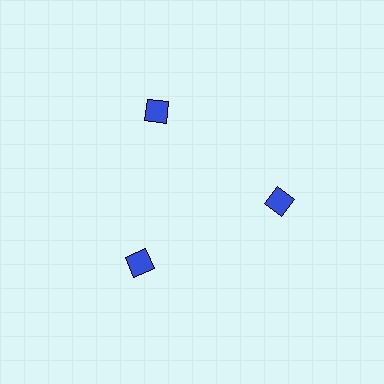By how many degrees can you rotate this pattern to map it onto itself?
The pattern maps onto itself every 120 degrees of rotation.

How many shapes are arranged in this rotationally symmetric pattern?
There are 3 shapes, arranged in 3 groups of 1.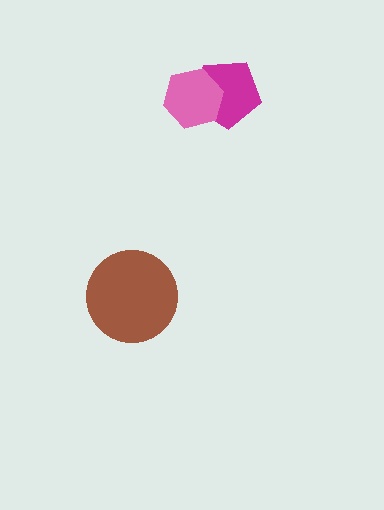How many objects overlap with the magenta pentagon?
1 object overlaps with the magenta pentagon.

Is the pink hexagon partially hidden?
No, no other shape covers it.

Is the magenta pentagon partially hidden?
Yes, it is partially covered by another shape.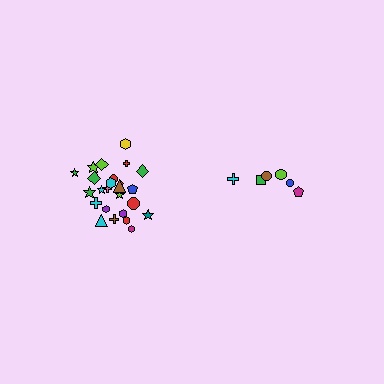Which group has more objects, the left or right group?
The left group.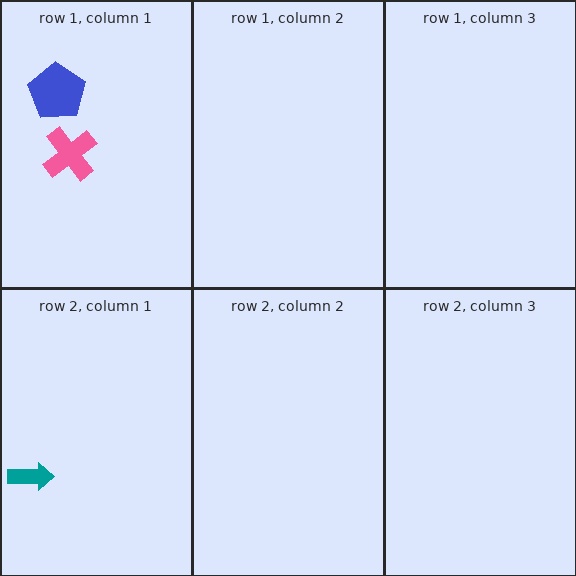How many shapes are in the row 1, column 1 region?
2.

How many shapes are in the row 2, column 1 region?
1.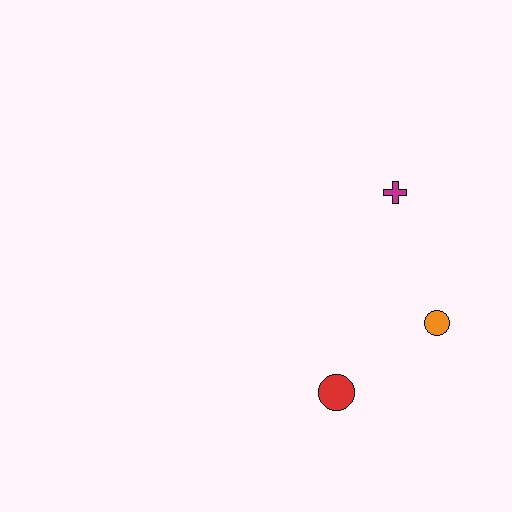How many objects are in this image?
There are 3 objects.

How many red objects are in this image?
There is 1 red object.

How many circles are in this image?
There are 2 circles.